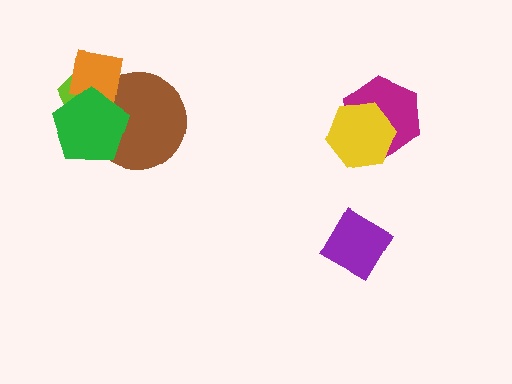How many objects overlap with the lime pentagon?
3 objects overlap with the lime pentagon.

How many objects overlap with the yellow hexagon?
1 object overlaps with the yellow hexagon.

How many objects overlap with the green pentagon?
3 objects overlap with the green pentagon.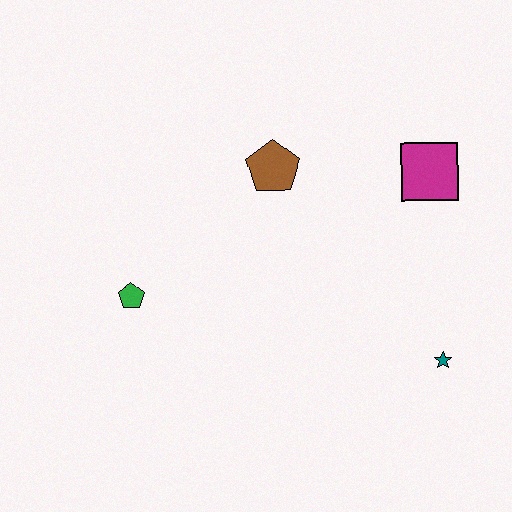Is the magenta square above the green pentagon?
Yes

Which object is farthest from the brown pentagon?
The teal star is farthest from the brown pentagon.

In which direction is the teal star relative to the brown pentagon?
The teal star is below the brown pentagon.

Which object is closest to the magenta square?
The brown pentagon is closest to the magenta square.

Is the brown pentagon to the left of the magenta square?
Yes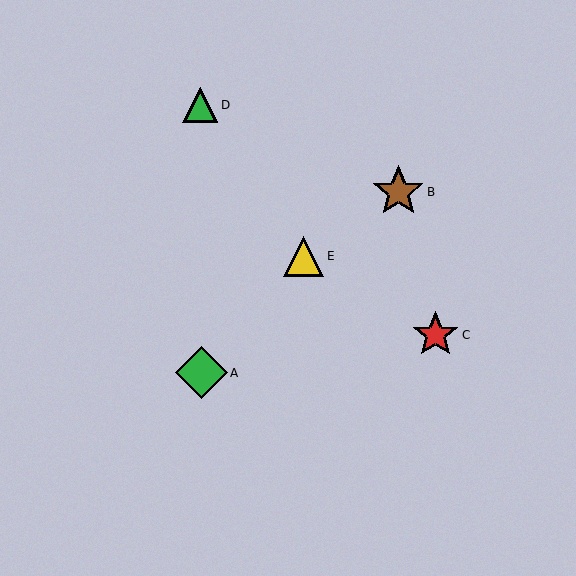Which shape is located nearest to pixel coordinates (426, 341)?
The red star (labeled C) at (435, 335) is nearest to that location.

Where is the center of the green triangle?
The center of the green triangle is at (200, 105).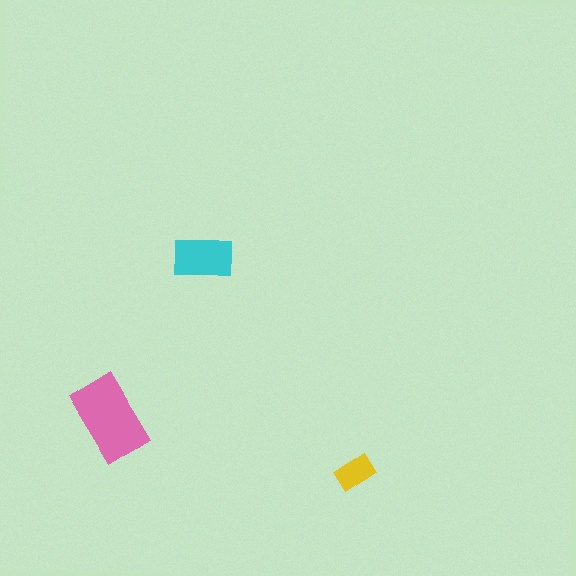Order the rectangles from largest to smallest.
the pink one, the cyan one, the yellow one.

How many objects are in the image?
There are 3 objects in the image.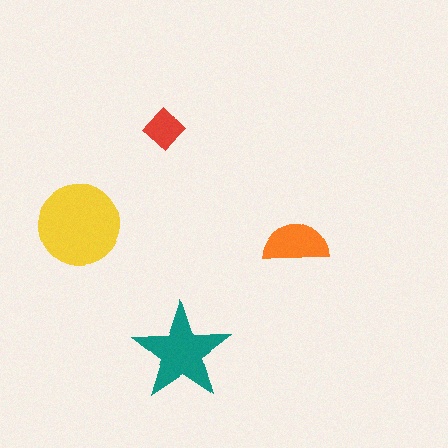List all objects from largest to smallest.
The yellow circle, the teal star, the orange semicircle, the red diamond.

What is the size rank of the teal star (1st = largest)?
2nd.